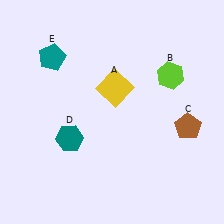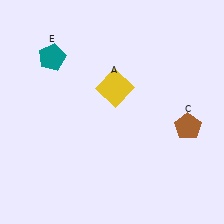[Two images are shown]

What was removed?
The lime hexagon (B), the teal hexagon (D) were removed in Image 2.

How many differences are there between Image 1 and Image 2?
There are 2 differences between the two images.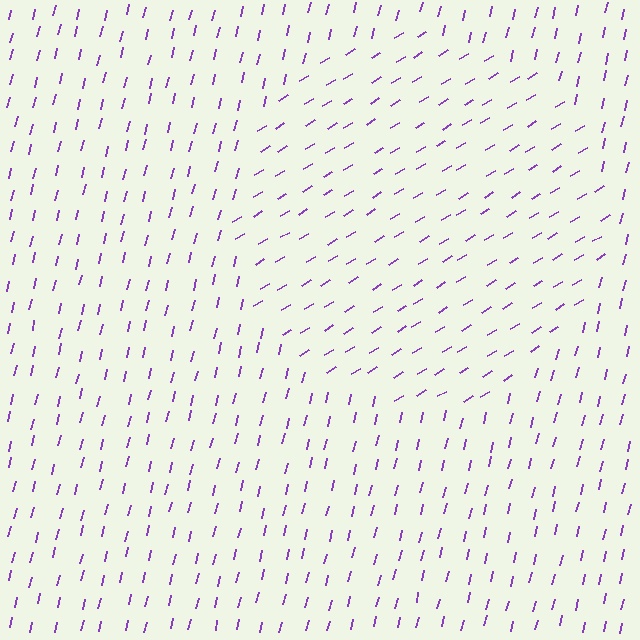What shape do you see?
I see a circle.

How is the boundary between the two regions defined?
The boundary is defined purely by a change in line orientation (approximately 45 degrees difference). All lines are the same color and thickness.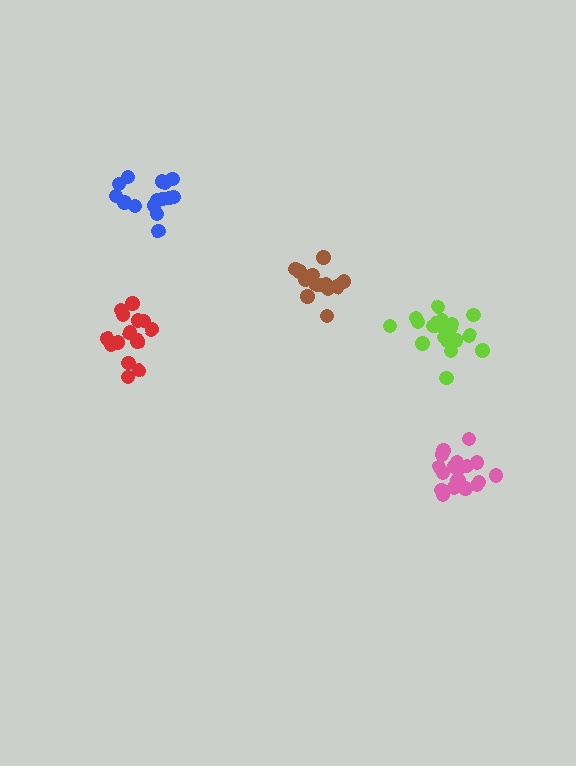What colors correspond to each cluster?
The clusters are colored: lime, brown, blue, red, pink.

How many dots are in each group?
Group 1: 20 dots, Group 2: 14 dots, Group 3: 15 dots, Group 4: 15 dots, Group 5: 20 dots (84 total).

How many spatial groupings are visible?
There are 5 spatial groupings.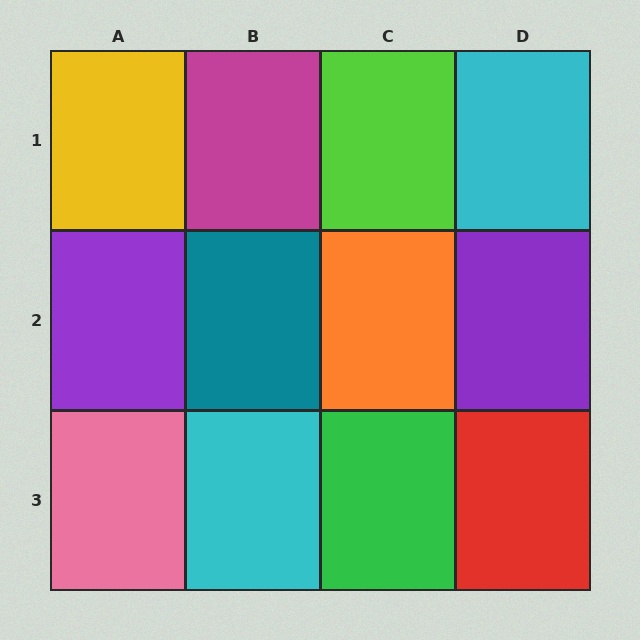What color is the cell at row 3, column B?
Cyan.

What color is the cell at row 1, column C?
Lime.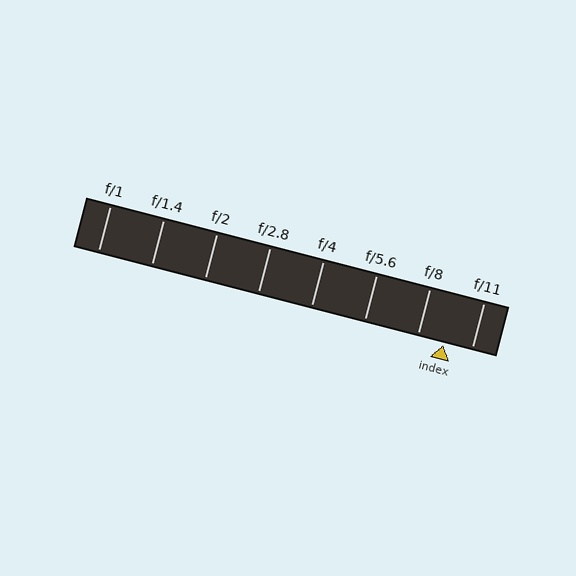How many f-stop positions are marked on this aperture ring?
There are 8 f-stop positions marked.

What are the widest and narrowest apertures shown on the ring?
The widest aperture shown is f/1 and the narrowest is f/11.